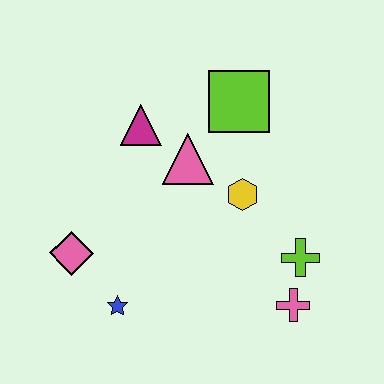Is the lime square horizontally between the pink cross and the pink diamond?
Yes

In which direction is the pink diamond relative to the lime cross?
The pink diamond is to the left of the lime cross.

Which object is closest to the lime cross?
The pink cross is closest to the lime cross.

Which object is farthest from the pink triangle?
The pink cross is farthest from the pink triangle.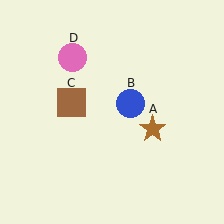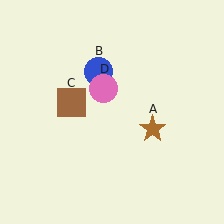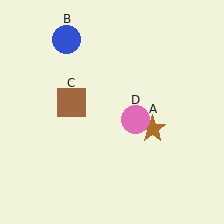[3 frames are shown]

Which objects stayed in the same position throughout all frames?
Brown star (object A) and brown square (object C) remained stationary.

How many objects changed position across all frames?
2 objects changed position: blue circle (object B), pink circle (object D).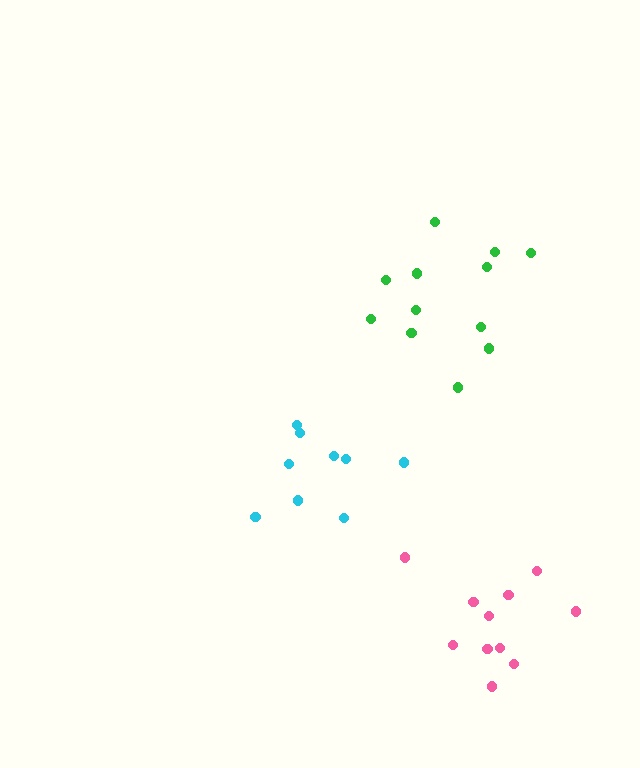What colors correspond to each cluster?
The clusters are colored: cyan, pink, green.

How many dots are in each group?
Group 1: 9 dots, Group 2: 11 dots, Group 3: 12 dots (32 total).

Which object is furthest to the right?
The pink cluster is rightmost.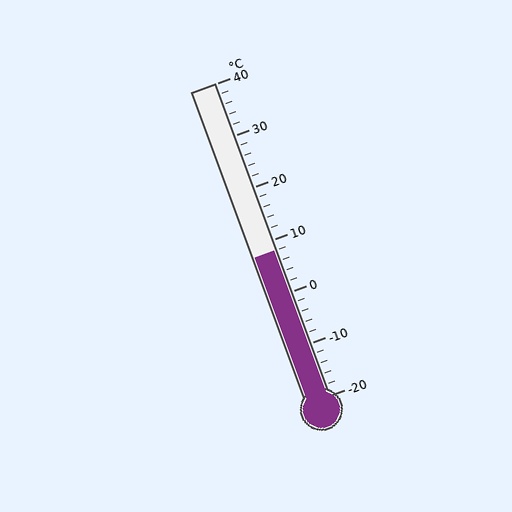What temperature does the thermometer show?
The thermometer shows approximately 8°C.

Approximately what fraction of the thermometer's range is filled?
The thermometer is filled to approximately 45% of its range.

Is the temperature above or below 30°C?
The temperature is below 30°C.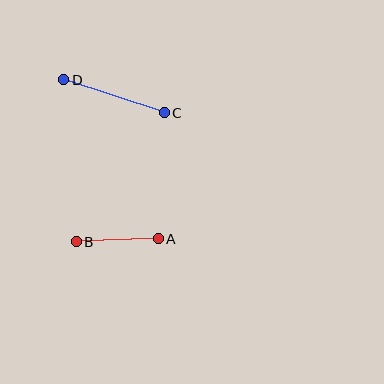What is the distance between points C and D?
The distance is approximately 106 pixels.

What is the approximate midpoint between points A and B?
The midpoint is at approximately (117, 240) pixels.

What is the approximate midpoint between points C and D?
The midpoint is at approximately (114, 96) pixels.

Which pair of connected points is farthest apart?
Points C and D are farthest apart.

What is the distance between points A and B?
The distance is approximately 82 pixels.